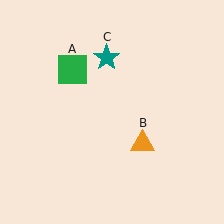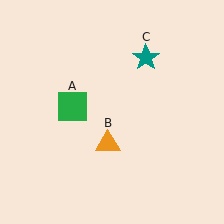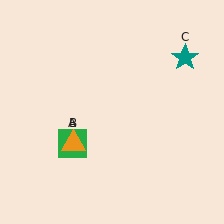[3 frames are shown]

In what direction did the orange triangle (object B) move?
The orange triangle (object B) moved left.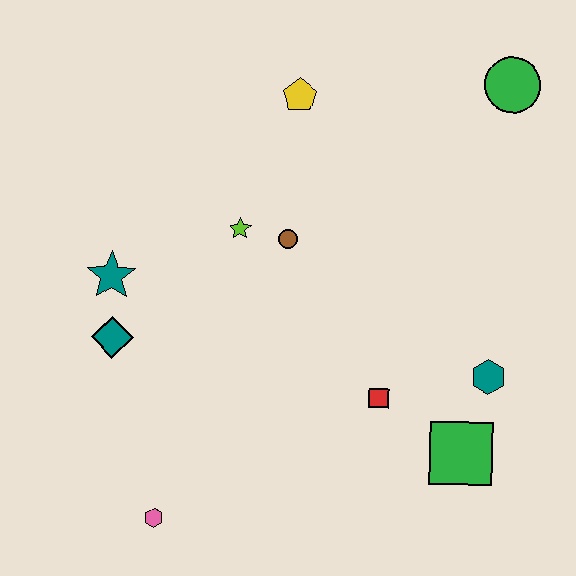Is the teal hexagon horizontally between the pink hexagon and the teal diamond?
No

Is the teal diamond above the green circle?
No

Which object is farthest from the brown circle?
The pink hexagon is farthest from the brown circle.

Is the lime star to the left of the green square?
Yes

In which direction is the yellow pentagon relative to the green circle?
The yellow pentagon is to the left of the green circle.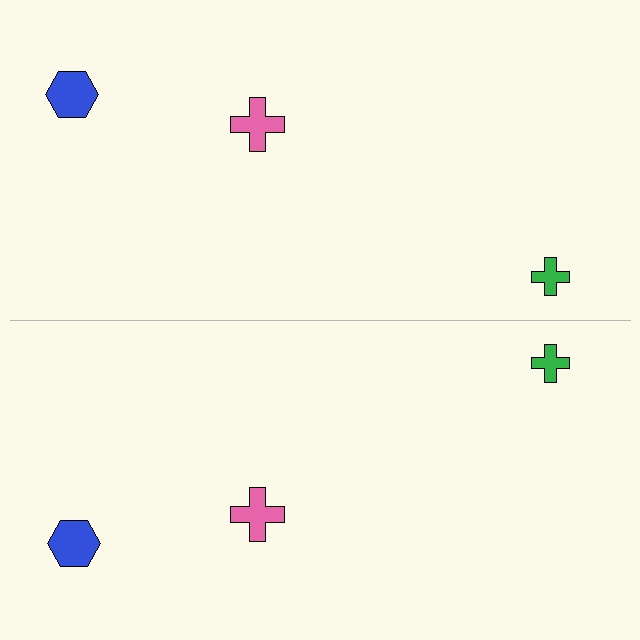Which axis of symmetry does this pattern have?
The pattern has a horizontal axis of symmetry running through the center of the image.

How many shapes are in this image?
There are 6 shapes in this image.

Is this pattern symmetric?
Yes, this pattern has bilateral (reflection) symmetry.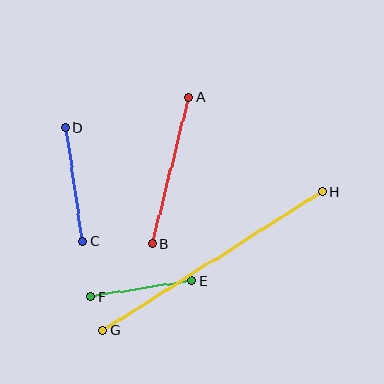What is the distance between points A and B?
The distance is approximately 151 pixels.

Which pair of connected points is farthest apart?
Points G and H are farthest apart.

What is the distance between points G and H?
The distance is approximately 260 pixels.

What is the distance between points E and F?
The distance is approximately 103 pixels.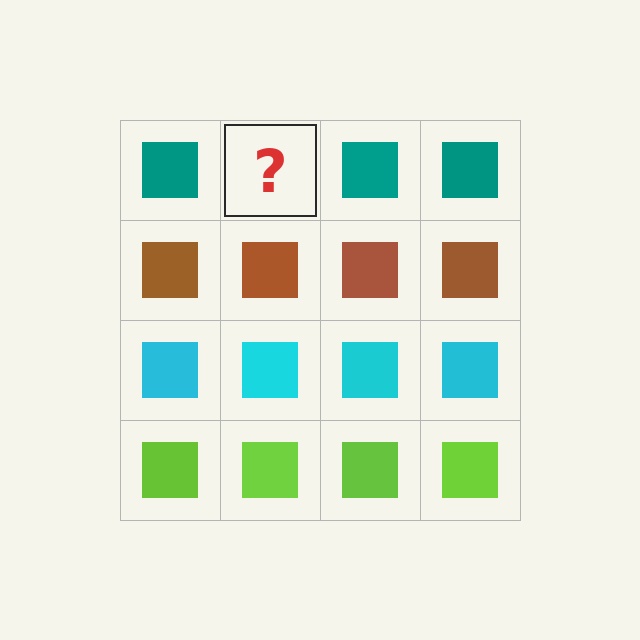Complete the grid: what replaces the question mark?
The question mark should be replaced with a teal square.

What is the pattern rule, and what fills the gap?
The rule is that each row has a consistent color. The gap should be filled with a teal square.